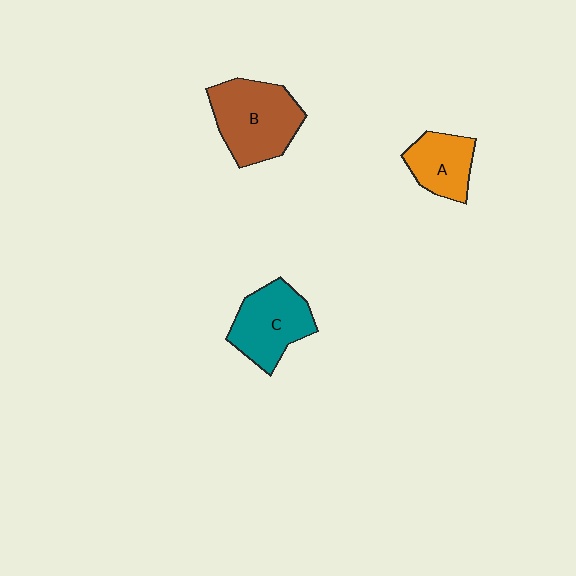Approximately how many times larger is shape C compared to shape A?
Approximately 1.4 times.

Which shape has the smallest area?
Shape A (orange).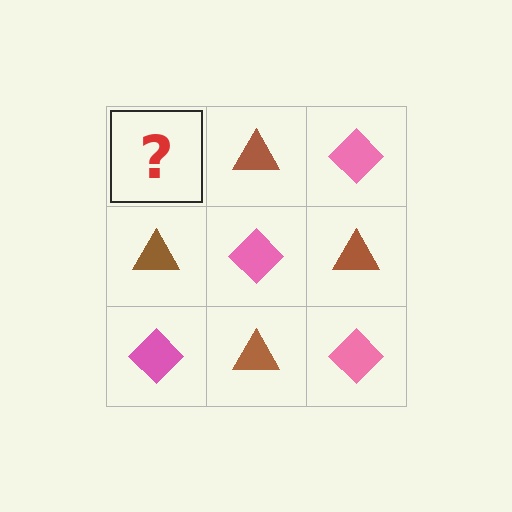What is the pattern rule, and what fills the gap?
The rule is that it alternates pink diamond and brown triangle in a checkerboard pattern. The gap should be filled with a pink diamond.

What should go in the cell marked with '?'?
The missing cell should contain a pink diamond.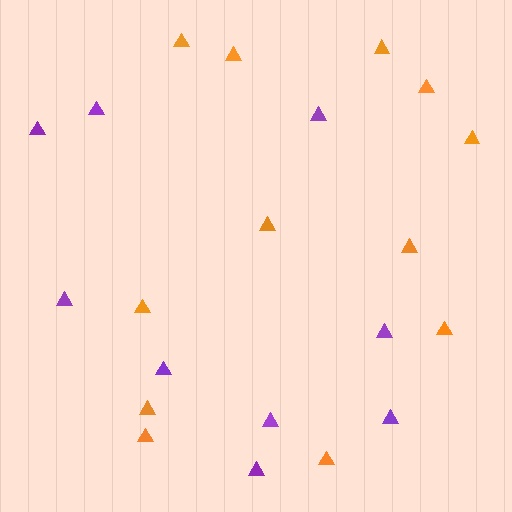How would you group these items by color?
There are 2 groups: one group of orange triangles (12) and one group of purple triangles (9).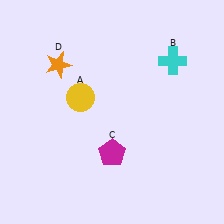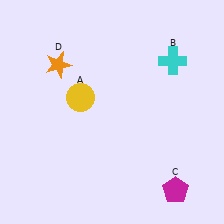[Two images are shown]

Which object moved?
The magenta pentagon (C) moved right.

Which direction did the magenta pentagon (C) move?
The magenta pentagon (C) moved right.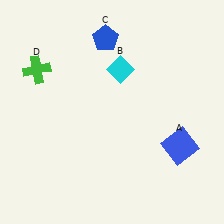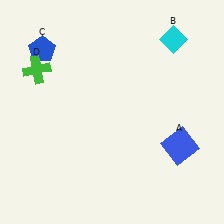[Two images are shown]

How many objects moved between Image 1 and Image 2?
2 objects moved between the two images.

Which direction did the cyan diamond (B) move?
The cyan diamond (B) moved right.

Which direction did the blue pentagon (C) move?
The blue pentagon (C) moved left.